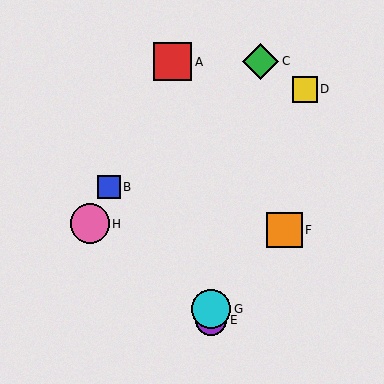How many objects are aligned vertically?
2 objects (E, G) are aligned vertically.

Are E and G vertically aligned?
Yes, both are at x≈211.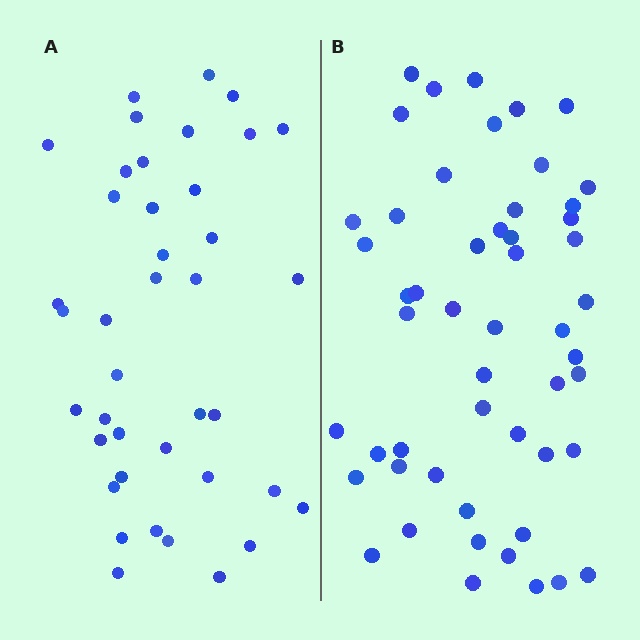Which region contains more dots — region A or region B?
Region B (the right region) has more dots.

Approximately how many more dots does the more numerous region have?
Region B has roughly 12 or so more dots than region A.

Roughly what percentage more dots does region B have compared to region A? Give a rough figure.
About 30% more.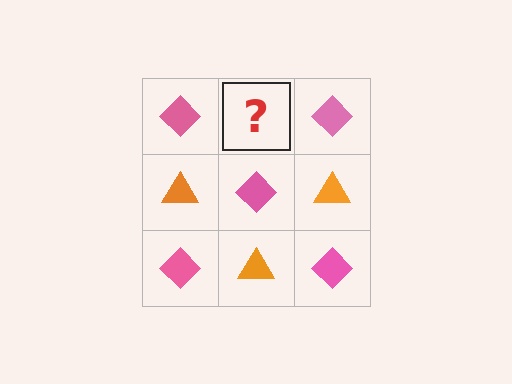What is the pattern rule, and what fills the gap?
The rule is that it alternates pink diamond and orange triangle in a checkerboard pattern. The gap should be filled with an orange triangle.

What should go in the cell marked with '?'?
The missing cell should contain an orange triangle.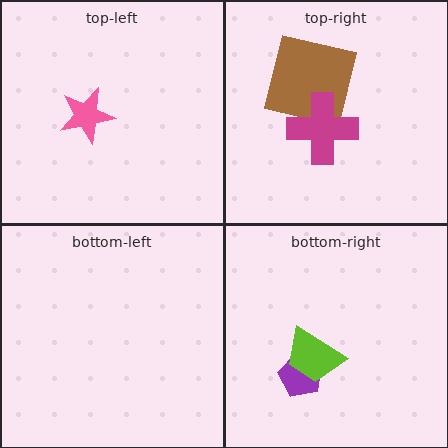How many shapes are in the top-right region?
2.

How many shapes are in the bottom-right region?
2.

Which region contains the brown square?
The top-right region.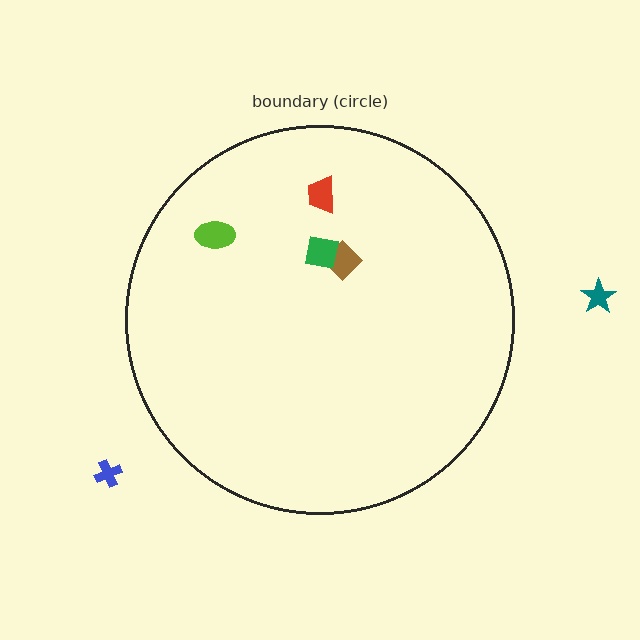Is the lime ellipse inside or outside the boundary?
Inside.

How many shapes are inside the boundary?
4 inside, 2 outside.